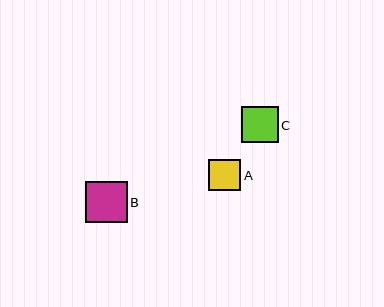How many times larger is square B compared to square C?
Square B is approximately 1.1 times the size of square C.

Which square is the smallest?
Square A is the smallest with a size of approximately 32 pixels.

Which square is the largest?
Square B is the largest with a size of approximately 42 pixels.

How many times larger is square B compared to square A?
Square B is approximately 1.3 times the size of square A.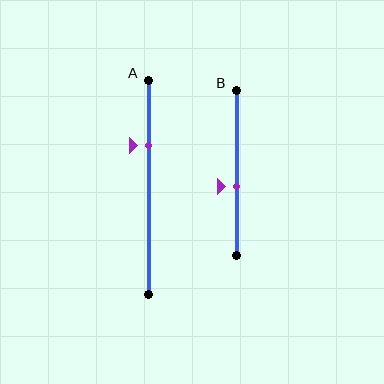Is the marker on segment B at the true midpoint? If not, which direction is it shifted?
No, the marker on segment B is shifted downward by about 8% of the segment length.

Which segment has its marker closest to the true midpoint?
Segment B has its marker closest to the true midpoint.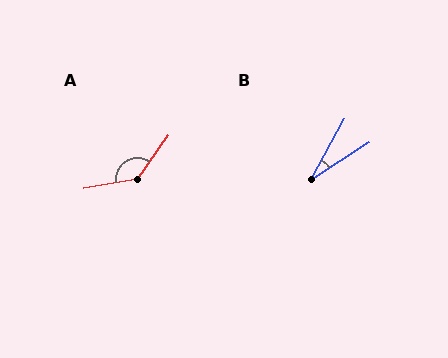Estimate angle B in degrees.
Approximately 28 degrees.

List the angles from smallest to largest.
B (28°), A (135°).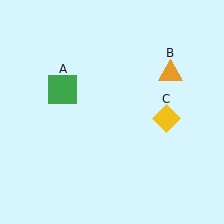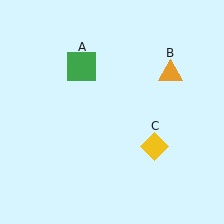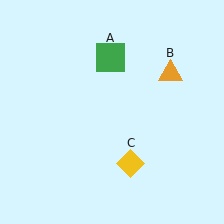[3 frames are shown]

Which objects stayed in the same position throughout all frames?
Orange triangle (object B) remained stationary.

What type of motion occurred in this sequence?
The green square (object A), yellow diamond (object C) rotated clockwise around the center of the scene.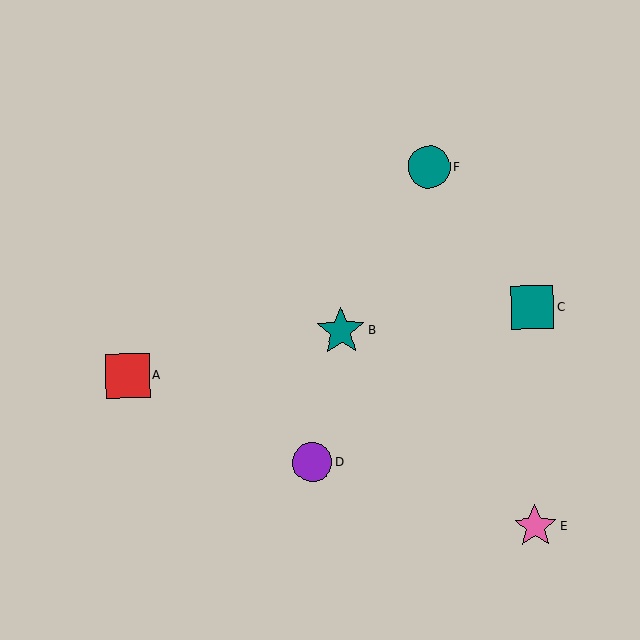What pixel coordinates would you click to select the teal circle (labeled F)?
Click at (429, 167) to select the teal circle F.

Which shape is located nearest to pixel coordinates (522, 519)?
The pink star (labeled E) at (535, 526) is nearest to that location.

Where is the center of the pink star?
The center of the pink star is at (535, 526).